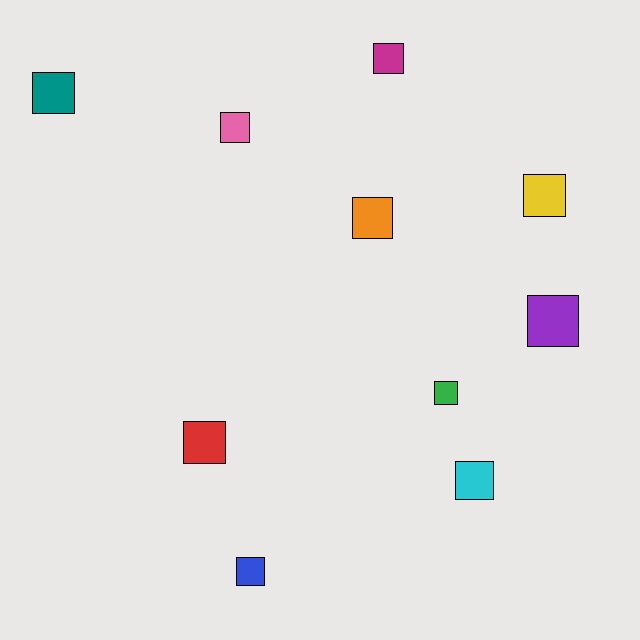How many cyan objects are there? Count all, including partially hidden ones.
There is 1 cyan object.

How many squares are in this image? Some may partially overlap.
There are 10 squares.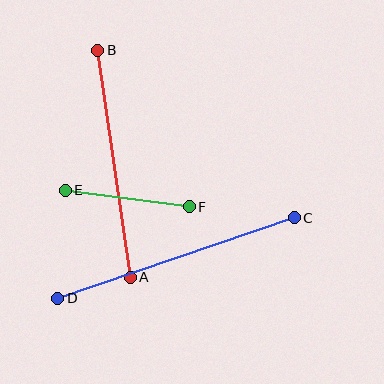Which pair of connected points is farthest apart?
Points C and D are farthest apart.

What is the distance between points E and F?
The distance is approximately 125 pixels.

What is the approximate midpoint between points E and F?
The midpoint is at approximately (127, 199) pixels.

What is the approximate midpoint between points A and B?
The midpoint is at approximately (114, 164) pixels.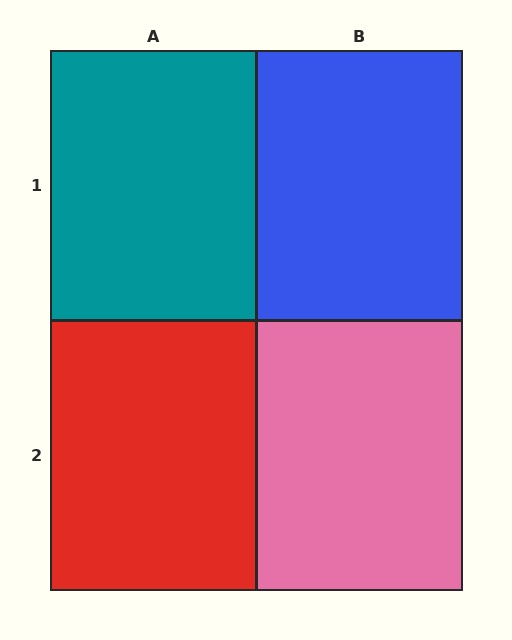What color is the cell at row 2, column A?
Red.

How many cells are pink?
1 cell is pink.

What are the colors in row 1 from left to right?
Teal, blue.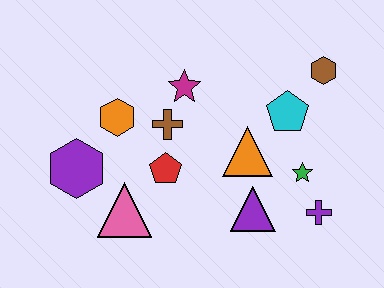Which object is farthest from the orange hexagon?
The purple cross is farthest from the orange hexagon.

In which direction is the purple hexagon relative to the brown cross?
The purple hexagon is to the left of the brown cross.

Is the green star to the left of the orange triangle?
No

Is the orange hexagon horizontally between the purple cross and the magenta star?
No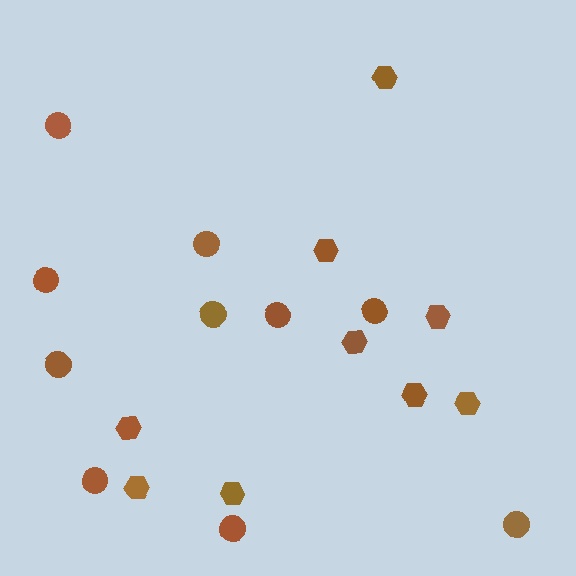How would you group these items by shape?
There are 2 groups: one group of circles (10) and one group of hexagons (9).